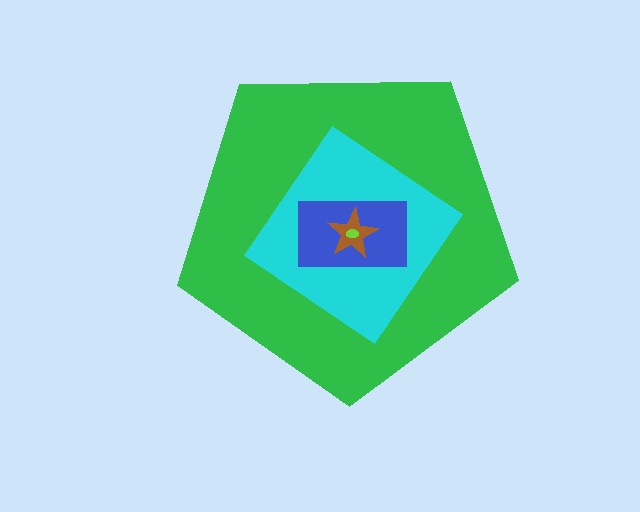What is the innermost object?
The lime ellipse.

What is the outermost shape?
The green pentagon.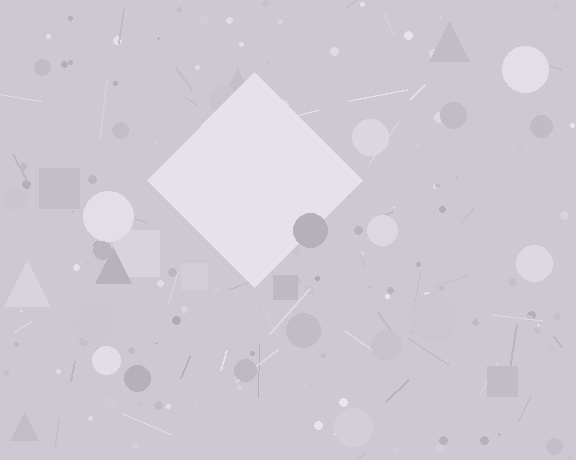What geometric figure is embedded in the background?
A diamond is embedded in the background.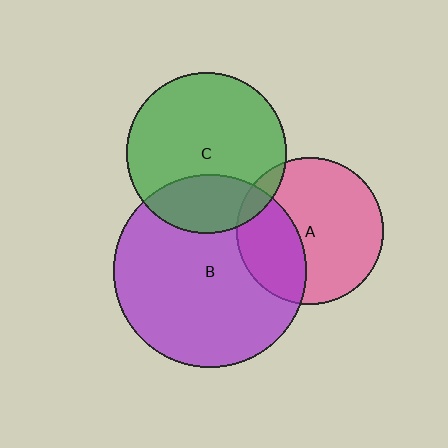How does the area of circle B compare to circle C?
Approximately 1.4 times.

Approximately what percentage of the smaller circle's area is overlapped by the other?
Approximately 10%.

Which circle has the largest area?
Circle B (purple).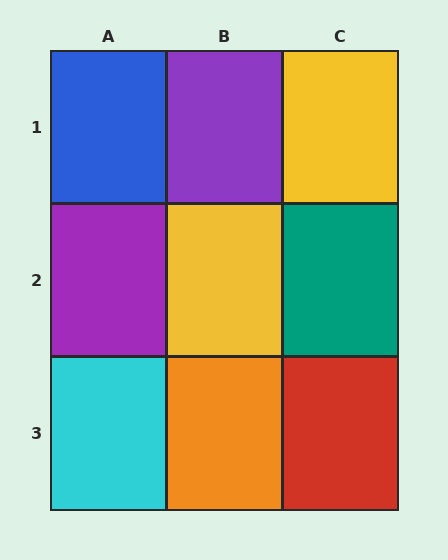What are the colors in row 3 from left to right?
Cyan, orange, red.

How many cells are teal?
1 cell is teal.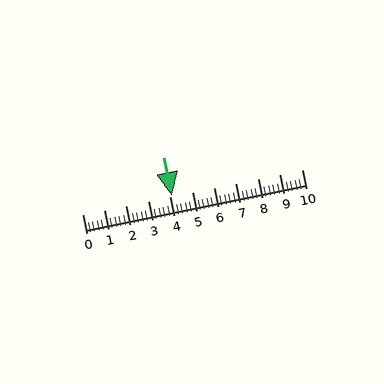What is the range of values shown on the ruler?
The ruler shows values from 0 to 10.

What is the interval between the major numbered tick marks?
The major tick marks are spaced 1 units apart.